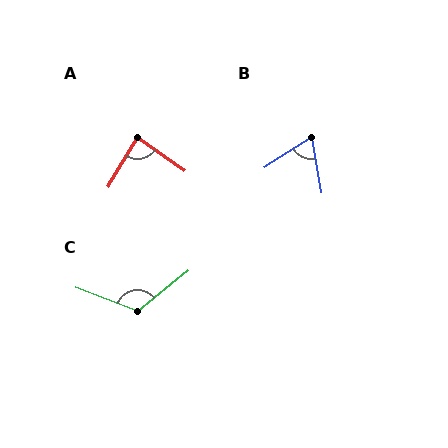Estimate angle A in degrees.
Approximately 86 degrees.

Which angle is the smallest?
B, at approximately 67 degrees.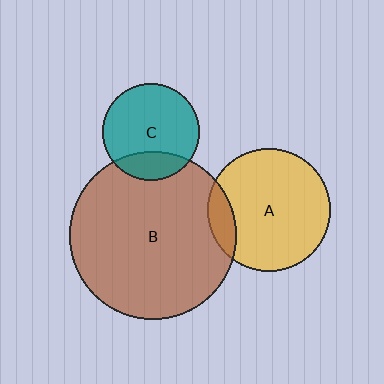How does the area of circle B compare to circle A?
Approximately 1.9 times.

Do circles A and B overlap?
Yes.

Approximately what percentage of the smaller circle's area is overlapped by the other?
Approximately 15%.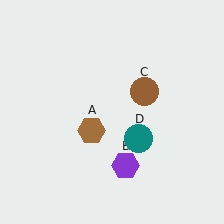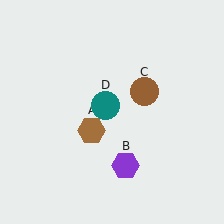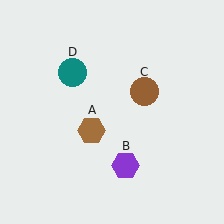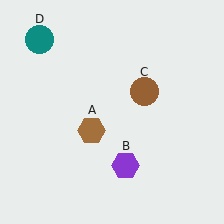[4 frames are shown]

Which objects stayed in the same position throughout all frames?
Brown hexagon (object A) and purple hexagon (object B) and brown circle (object C) remained stationary.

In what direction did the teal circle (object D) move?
The teal circle (object D) moved up and to the left.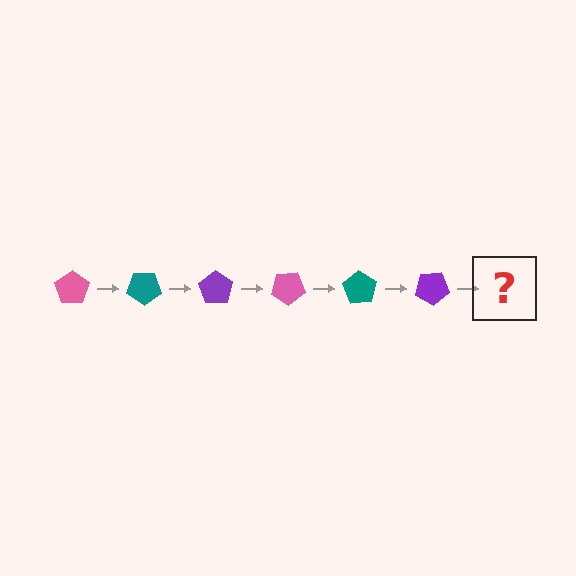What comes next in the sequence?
The next element should be a pink pentagon, rotated 210 degrees from the start.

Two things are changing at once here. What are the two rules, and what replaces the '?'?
The two rules are that it rotates 35 degrees each step and the color cycles through pink, teal, and purple. The '?' should be a pink pentagon, rotated 210 degrees from the start.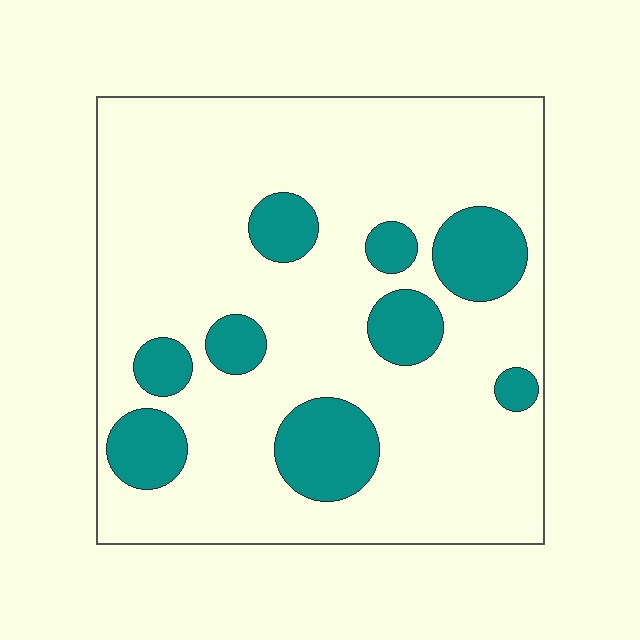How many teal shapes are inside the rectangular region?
9.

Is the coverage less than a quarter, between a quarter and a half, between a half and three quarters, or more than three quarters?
Less than a quarter.